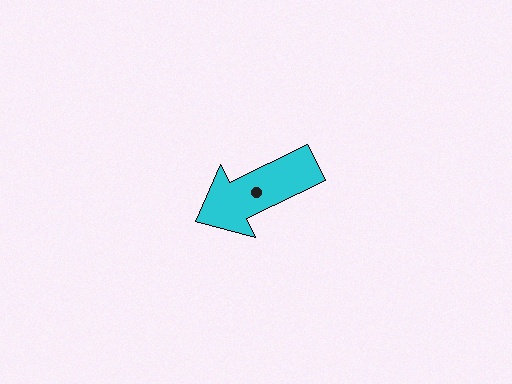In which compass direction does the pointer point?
Southwest.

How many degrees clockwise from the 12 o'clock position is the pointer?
Approximately 244 degrees.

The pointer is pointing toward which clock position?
Roughly 8 o'clock.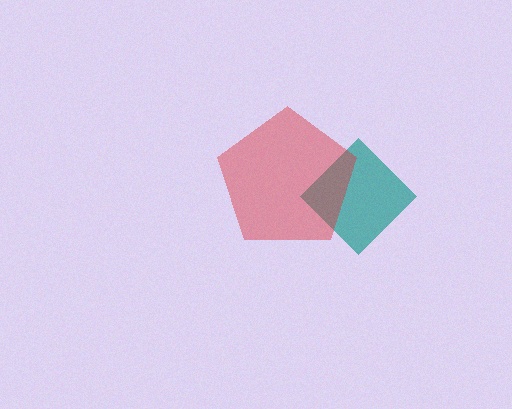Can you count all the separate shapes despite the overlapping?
Yes, there are 2 separate shapes.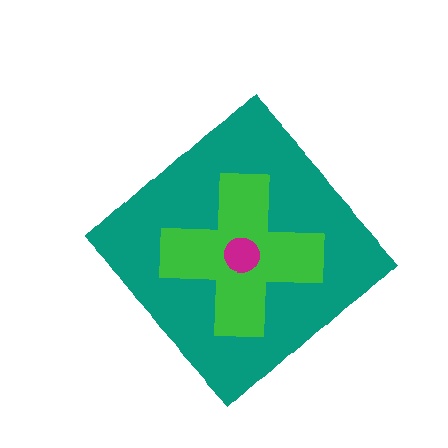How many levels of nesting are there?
3.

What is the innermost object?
The magenta circle.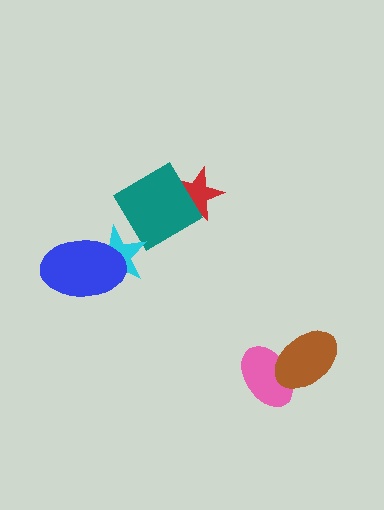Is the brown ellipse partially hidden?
No, no other shape covers it.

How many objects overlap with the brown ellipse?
1 object overlaps with the brown ellipse.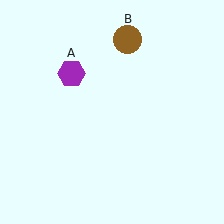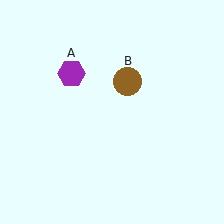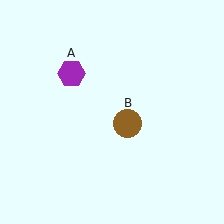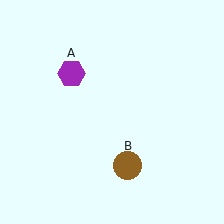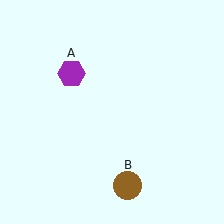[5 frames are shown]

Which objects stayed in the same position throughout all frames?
Purple hexagon (object A) remained stationary.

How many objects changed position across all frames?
1 object changed position: brown circle (object B).